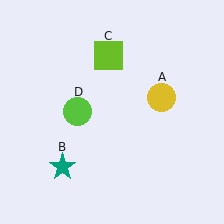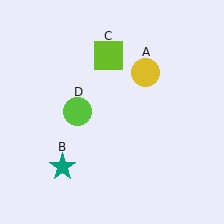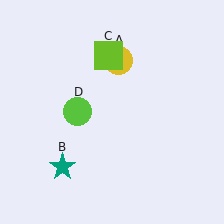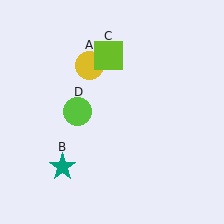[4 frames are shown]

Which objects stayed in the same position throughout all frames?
Teal star (object B) and lime square (object C) and lime circle (object D) remained stationary.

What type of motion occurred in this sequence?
The yellow circle (object A) rotated counterclockwise around the center of the scene.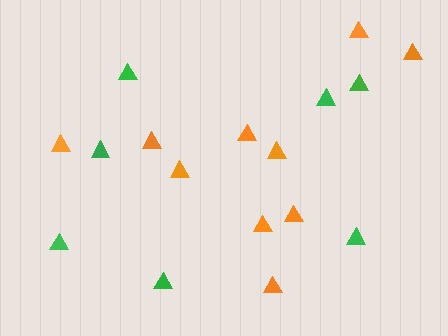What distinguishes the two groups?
There are 2 groups: one group of orange triangles (10) and one group of green triangles (7).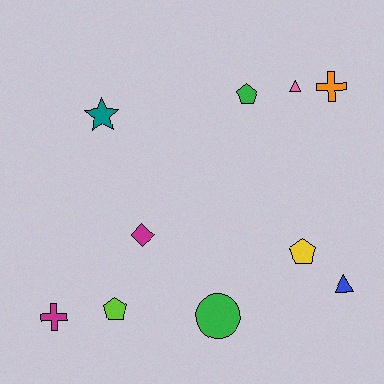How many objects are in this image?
There are 10 objects.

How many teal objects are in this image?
There is 1 teal object.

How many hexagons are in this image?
There are no hexagons.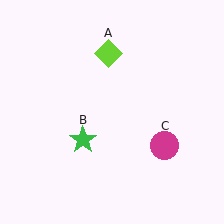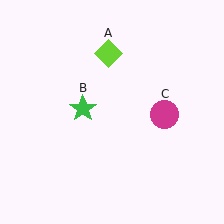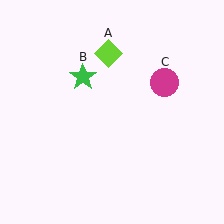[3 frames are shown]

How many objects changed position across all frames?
2 objects changed position: green star (object B), magenta circle (object C).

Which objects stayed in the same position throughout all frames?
Lime diamond (object A) remained stationary.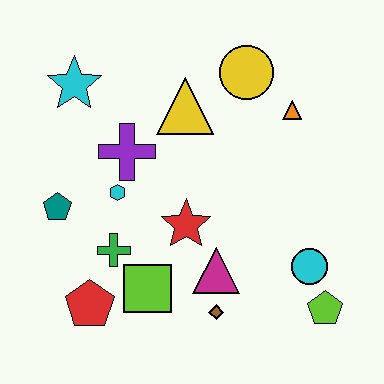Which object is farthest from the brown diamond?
The cyan star is farthest from the brown diamond.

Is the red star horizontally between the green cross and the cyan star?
No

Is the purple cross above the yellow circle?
No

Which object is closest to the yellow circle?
The orange triangle is closest to the yellow circle.